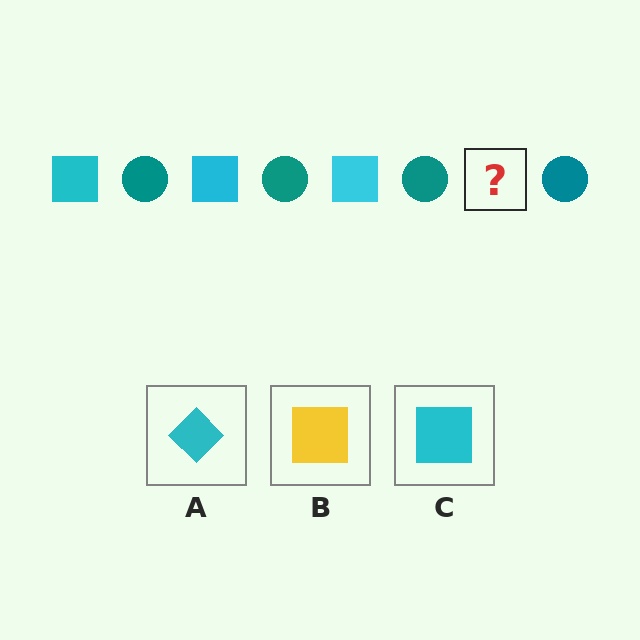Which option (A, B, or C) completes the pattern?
C.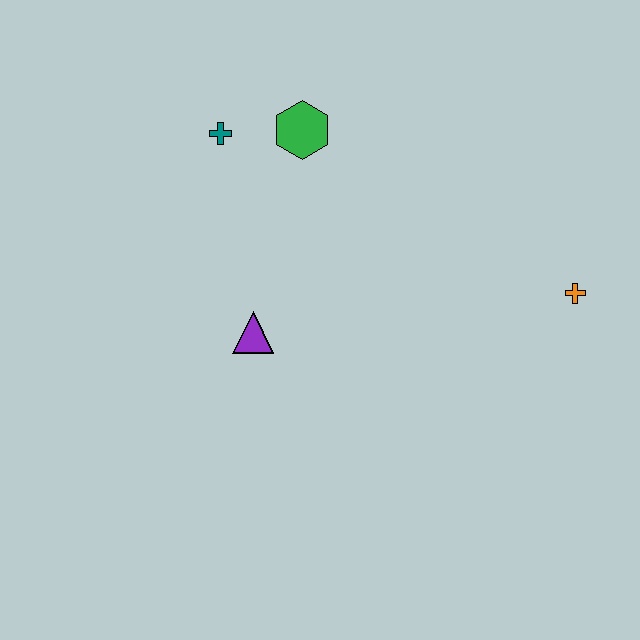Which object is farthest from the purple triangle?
The orange cross is farthest from the purple triangle.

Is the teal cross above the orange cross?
Yes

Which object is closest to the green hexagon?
The teal cross is closest to the green hexagon.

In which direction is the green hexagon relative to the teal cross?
The green hexagon is to the right of the teal cross.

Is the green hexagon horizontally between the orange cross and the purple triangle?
Yes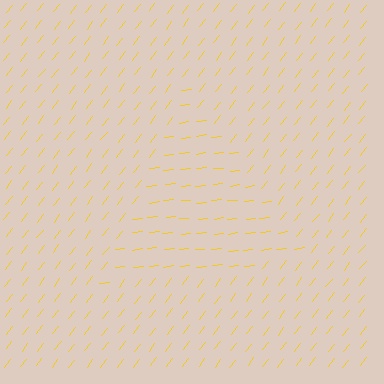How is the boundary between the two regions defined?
The boundary is defined purely by a change in line orientation (approximately 45 degrees difference). All lines are the same color and thickness.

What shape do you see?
I see a triangle.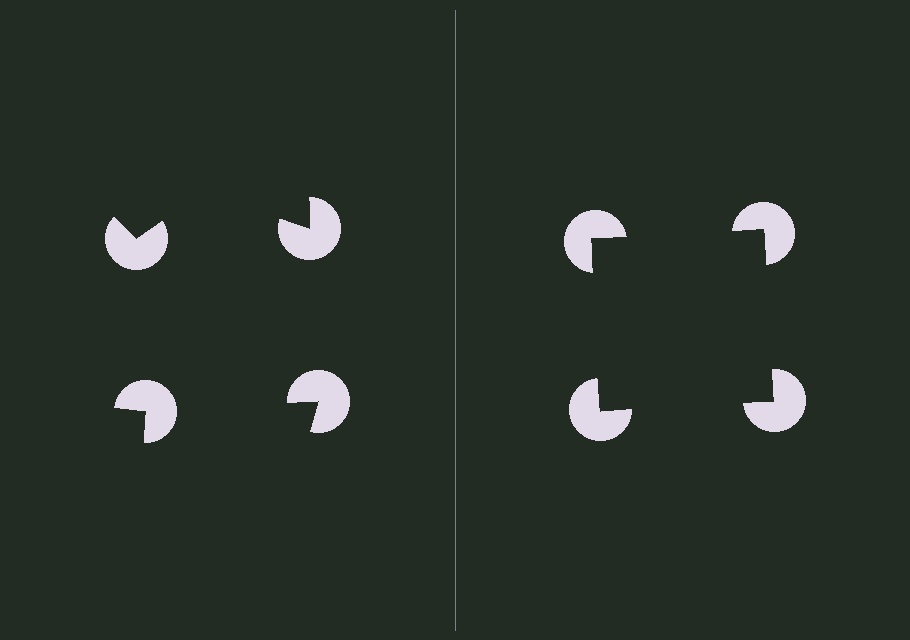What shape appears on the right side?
An illusory square.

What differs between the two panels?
The pac-man discs are positioned identically on both sides; only the wedge orientations differ. On the right they align to a square; on the left they are misaligned.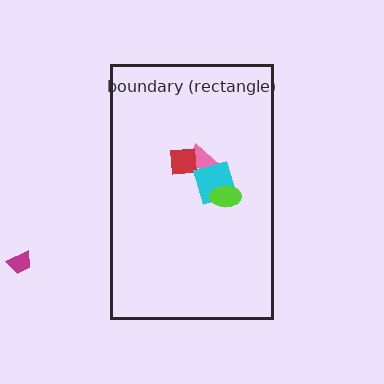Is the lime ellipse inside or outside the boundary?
Inside.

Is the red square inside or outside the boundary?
Inside.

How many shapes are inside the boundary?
4 inside, 1 outside.